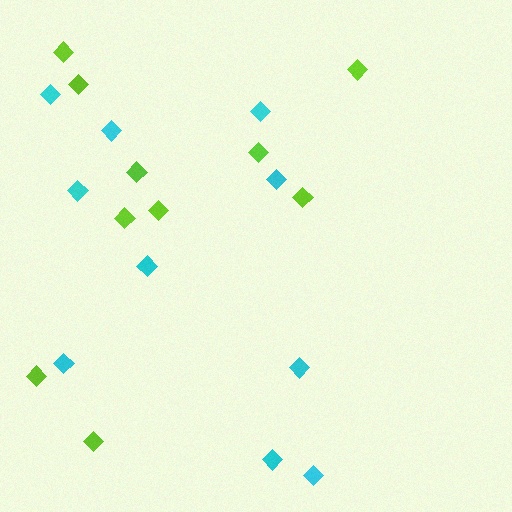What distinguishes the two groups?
There are 2 groups: one group of cyan diamonds (10) and one group of lime diamonds (10).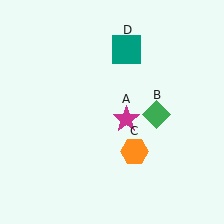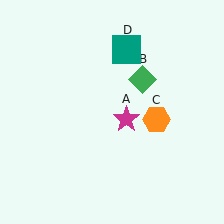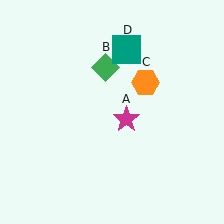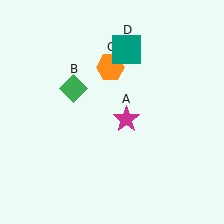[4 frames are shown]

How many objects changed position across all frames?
2 objects changed position: green diamond (object B), orange hexagon (object C).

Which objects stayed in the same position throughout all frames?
Magenta star (object A) and teal square (object D) remained stationary.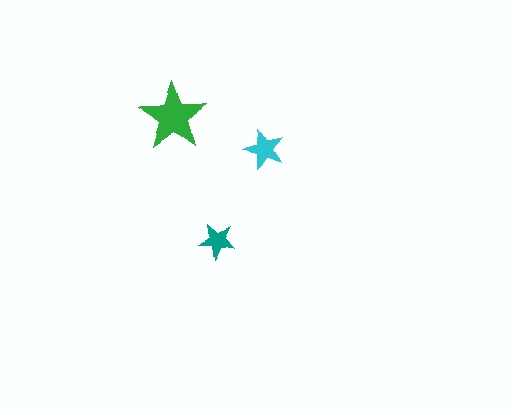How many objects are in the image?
There are 3 objects in the image.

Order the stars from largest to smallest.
the green one, the cyan one, the teal one.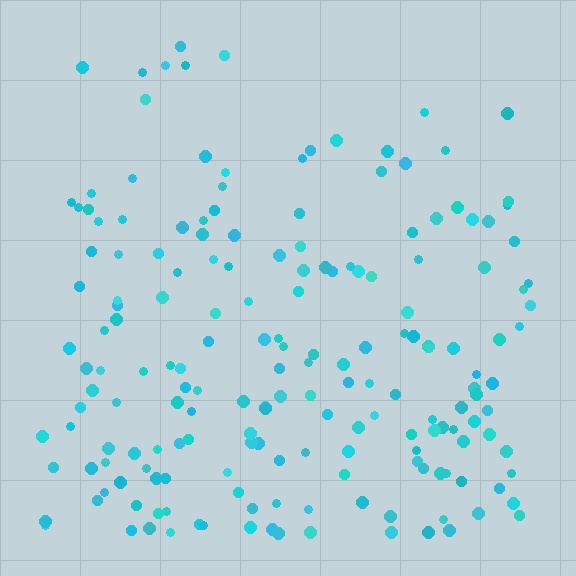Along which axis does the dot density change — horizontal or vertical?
Vertical.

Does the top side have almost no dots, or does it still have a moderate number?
Still a moderate number, just noticeably fewer than the bottom.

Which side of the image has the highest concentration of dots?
The bottom.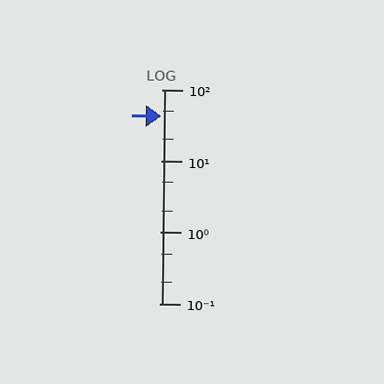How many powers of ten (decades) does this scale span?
The scale spans 3 decades, from 0.1 to 100.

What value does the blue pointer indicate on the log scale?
The pointer indicates approximately 43.